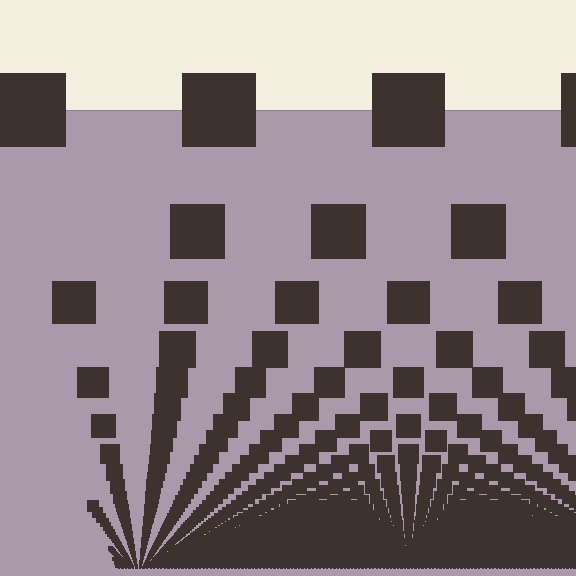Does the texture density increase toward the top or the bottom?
Density increases toward the bottom.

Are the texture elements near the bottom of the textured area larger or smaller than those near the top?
Smaller. The gradient is inverted — elements near the bottom are smaller and denser.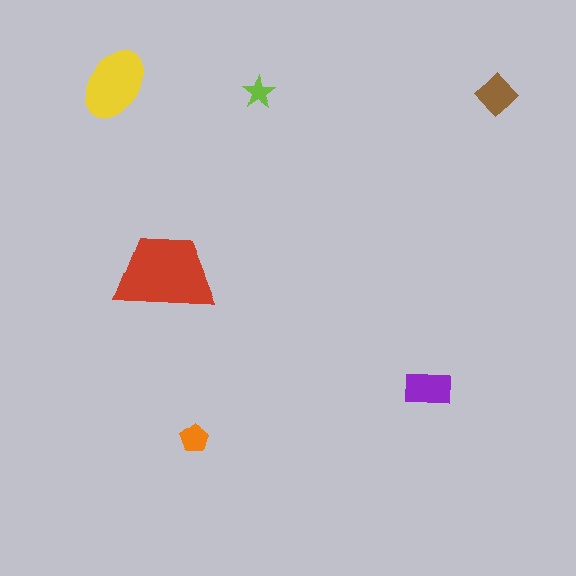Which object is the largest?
The red trapezoid.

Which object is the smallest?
The lime star.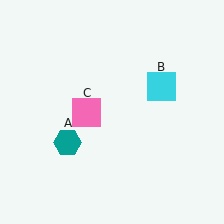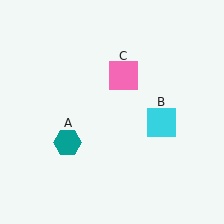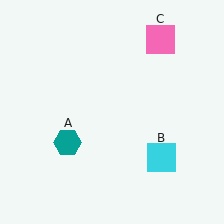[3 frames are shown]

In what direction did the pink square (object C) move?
The pink square (object C) moved up and to the right.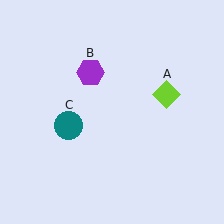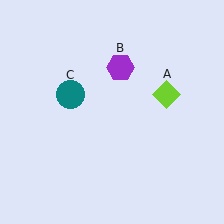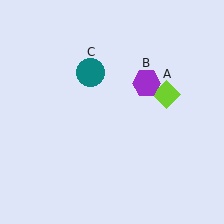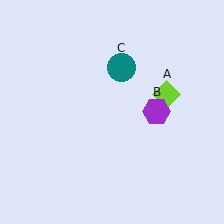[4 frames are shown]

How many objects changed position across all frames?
2 objects changed position: purple hexagon (object B), teal circle (object C).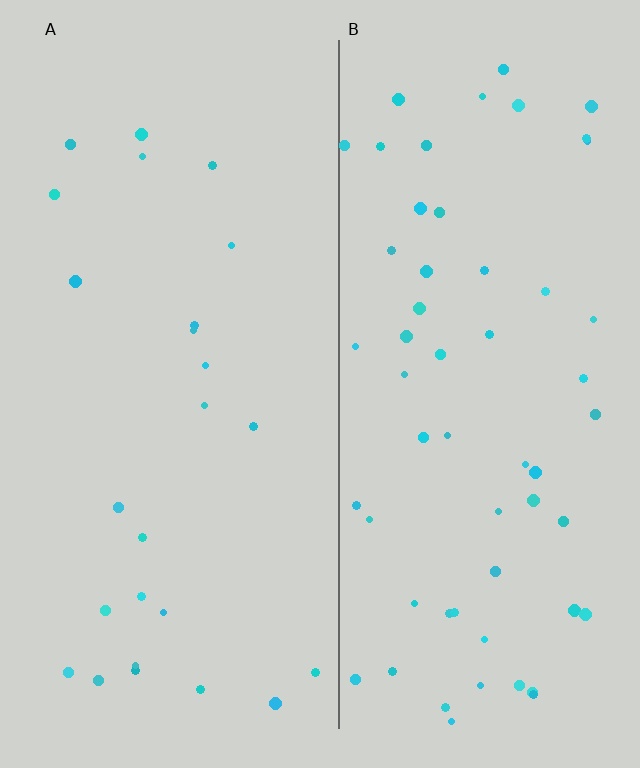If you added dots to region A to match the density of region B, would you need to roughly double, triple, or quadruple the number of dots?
Approximately double.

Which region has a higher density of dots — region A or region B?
B (the right).